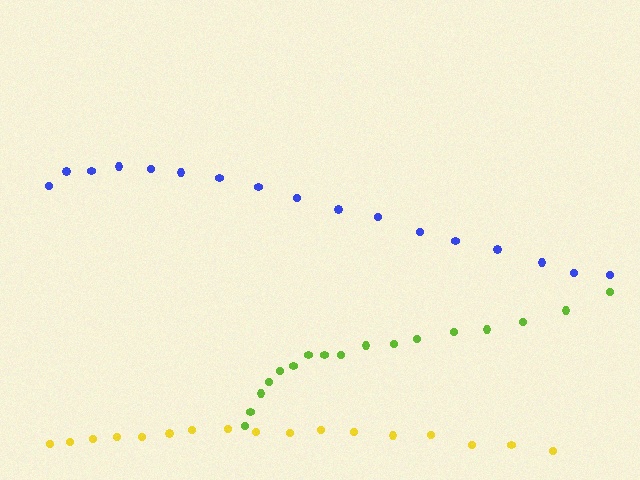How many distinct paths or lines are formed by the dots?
There are 3 distinct paths.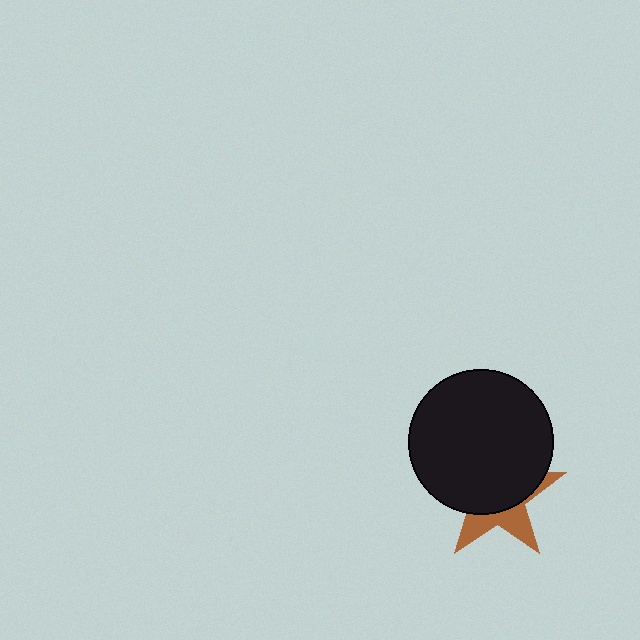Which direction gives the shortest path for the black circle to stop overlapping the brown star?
Moving up gives the shortest separation.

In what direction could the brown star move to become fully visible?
The brown star could move down. That would shift it out from behind the black circle entirely.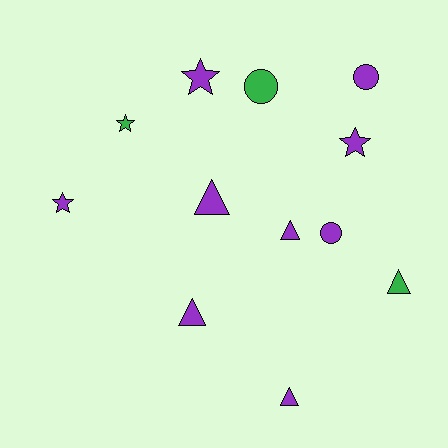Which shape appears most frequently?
Triangle, with 5 objects.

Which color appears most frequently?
Purple, with 9 objects.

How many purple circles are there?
There are 2 purple circles.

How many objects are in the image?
There are 12 objects.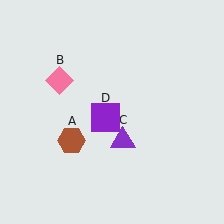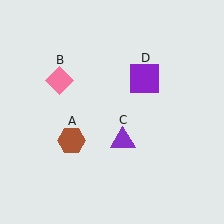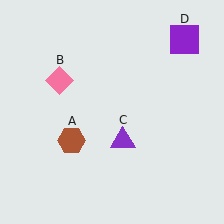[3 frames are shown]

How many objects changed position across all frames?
1 object changed position: purple square (object D).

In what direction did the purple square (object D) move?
The purple square (object D) moved up and to the right.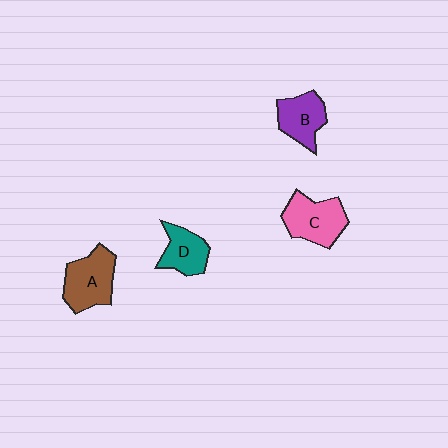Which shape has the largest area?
Shape A (brown).